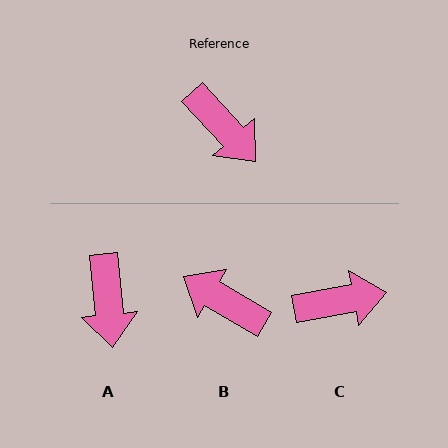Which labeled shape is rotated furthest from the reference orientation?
B, about 163 degrees away.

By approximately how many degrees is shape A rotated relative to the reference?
Approximately 37 degrees clockwise.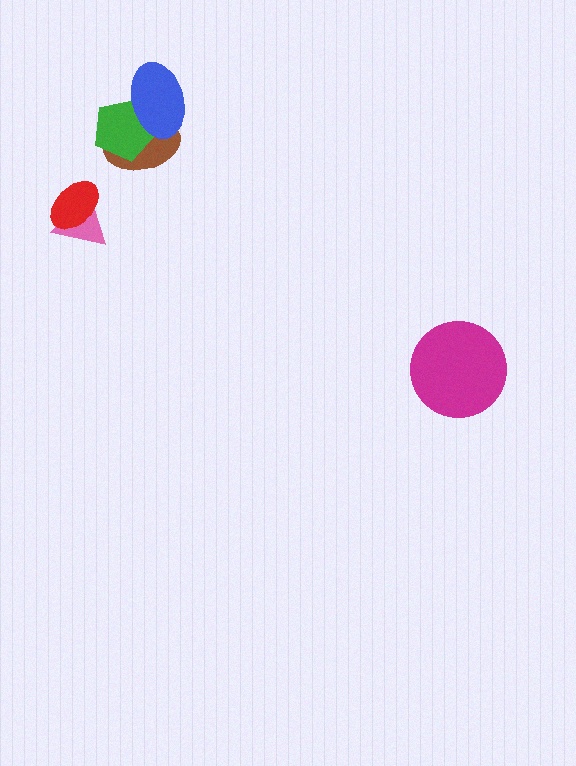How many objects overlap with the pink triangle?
1 object overlaps with the pink triangle.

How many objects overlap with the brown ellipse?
2 objects overlap with the brown ellipse.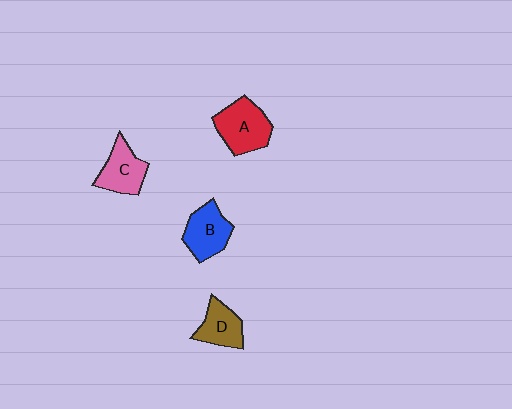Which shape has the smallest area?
Shape D (brown).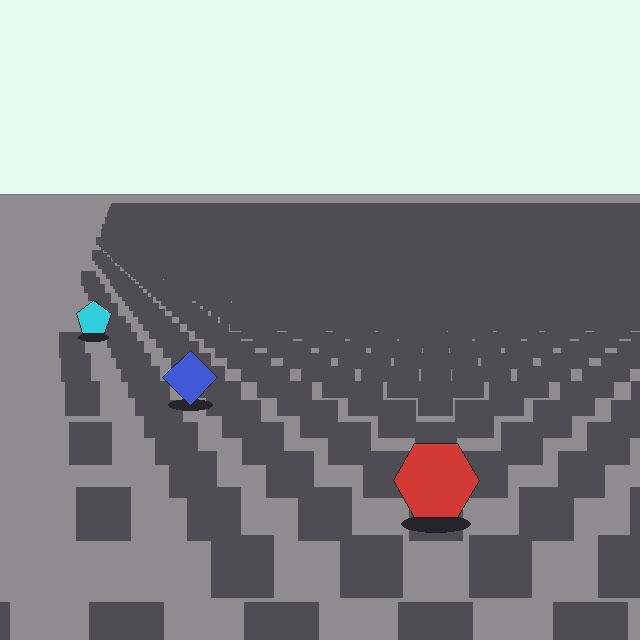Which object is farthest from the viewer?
The cyan pentagon is farthest from the viewer. It appears smaller and the ground texture around it is denser.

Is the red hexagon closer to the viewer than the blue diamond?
Yes. The red hexagon is closer — you can tell from the texture gradient: the ground texture is coarser near it.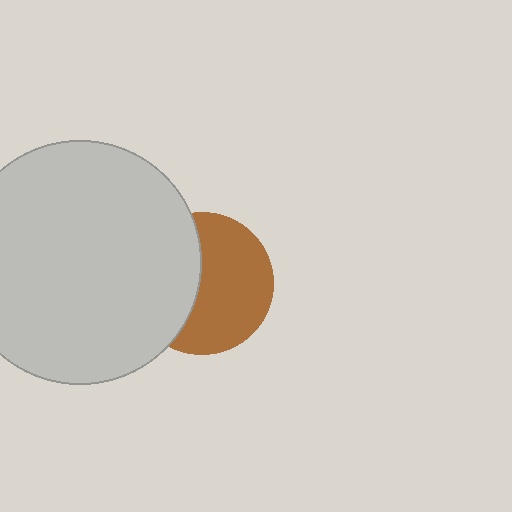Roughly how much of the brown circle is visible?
About half of it is visible (roughly 58%).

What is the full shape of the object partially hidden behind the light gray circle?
The partially hidden object is a brown circle.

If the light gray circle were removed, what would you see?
You would see the complete brown circle.